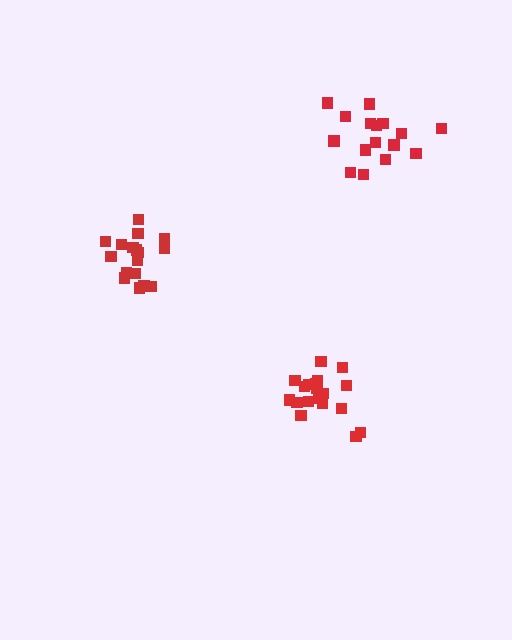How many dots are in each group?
Group 1: 17 dots, Group 2: 19 dots, Group 3: 16 dots (52 total).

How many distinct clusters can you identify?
There are 3 distinct clusters.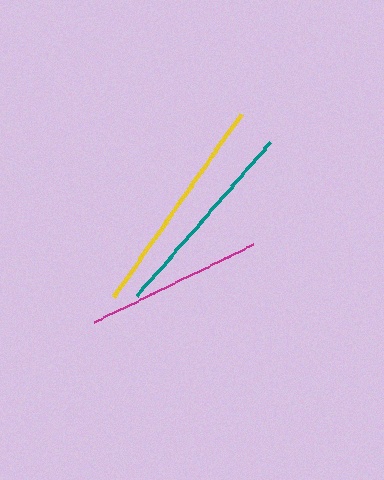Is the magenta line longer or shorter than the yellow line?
The yellow line is longer than the magenta line.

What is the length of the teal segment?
The teal segment is approximately 204 pixels long.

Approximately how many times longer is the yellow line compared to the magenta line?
The yellow line is approximately 1.3 times the length of the magenta line.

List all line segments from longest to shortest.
From longest to shortest: yellow, teal, magenta.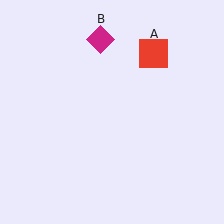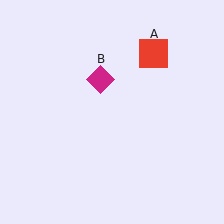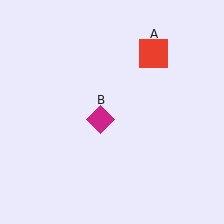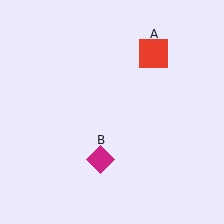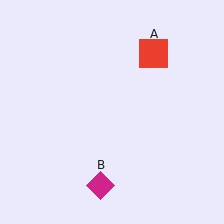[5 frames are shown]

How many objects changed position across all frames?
1 object changed position: magenta diamond (object B).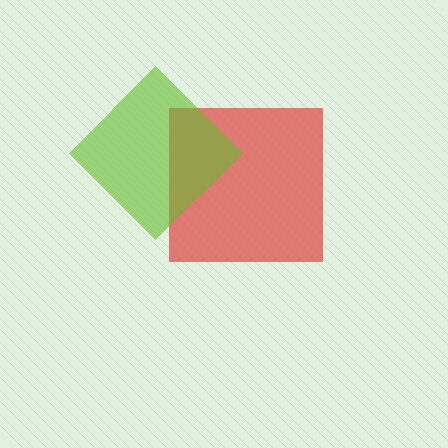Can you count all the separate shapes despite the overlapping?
Yes, there are 2 separate shapes.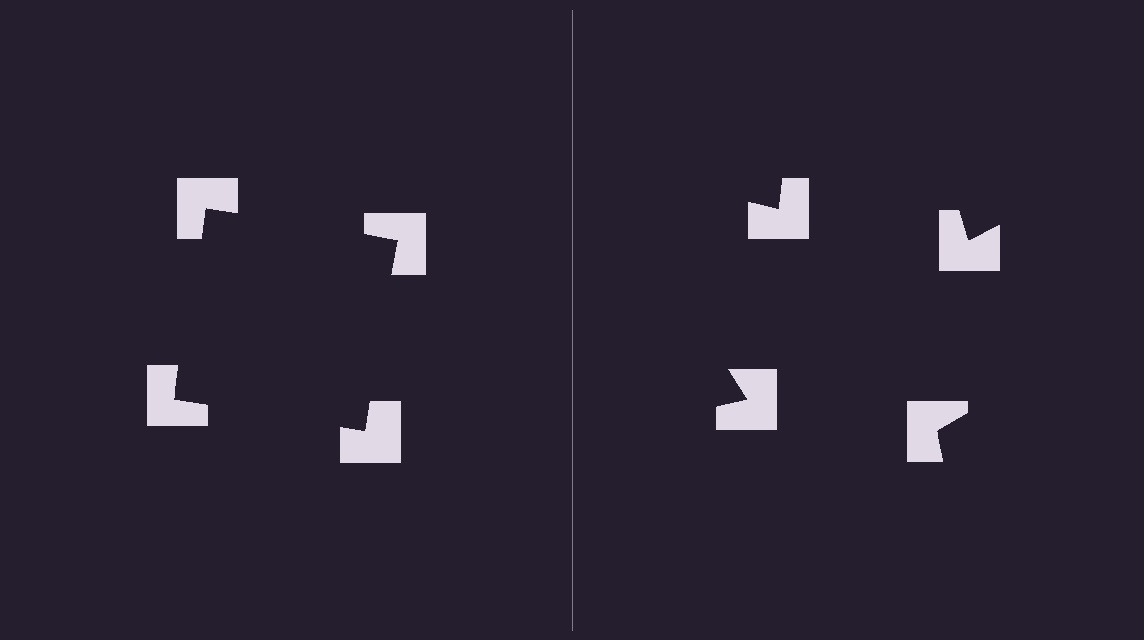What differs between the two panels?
The notched squares are positioned identically on both sides; only the wedge orientations differ. On the left they align to a square; on the right they are misaligned.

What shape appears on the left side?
An illusory square.